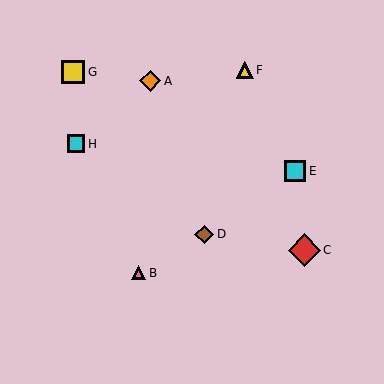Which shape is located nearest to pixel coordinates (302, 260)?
The red diamond (labeled C) at (304, 250) is nearest to that location.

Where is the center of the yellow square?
The center of the yellow square is at (73, 72).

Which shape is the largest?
The red diamond (labeled C) is the largest.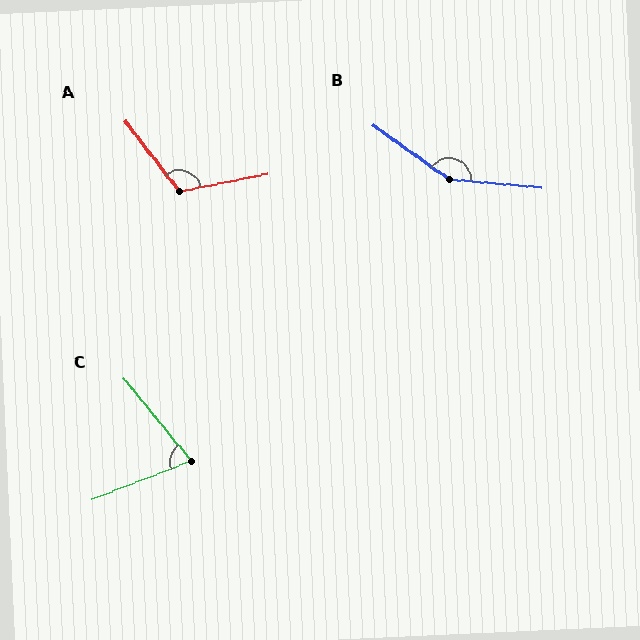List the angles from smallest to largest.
C (72°), A (117°), B (149°).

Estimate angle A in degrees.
Approximately 117 degrees.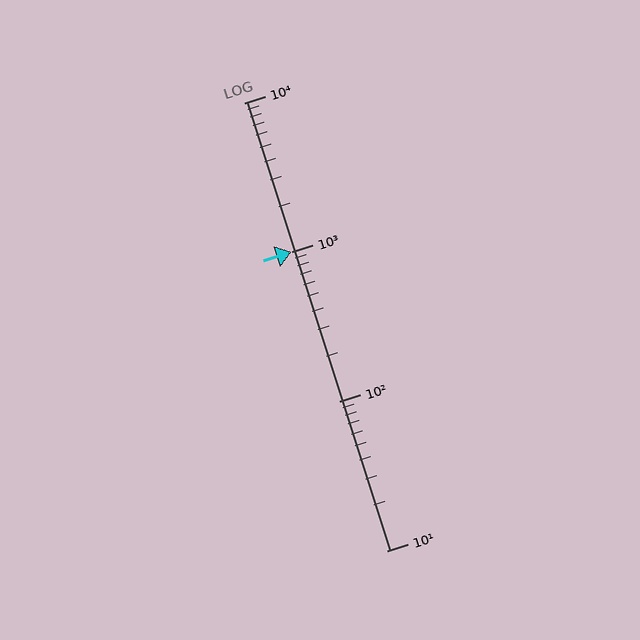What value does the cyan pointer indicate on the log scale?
The pointer indicates approximately 1000.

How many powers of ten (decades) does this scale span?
The scale spans 3 decades, from 10 to 10000.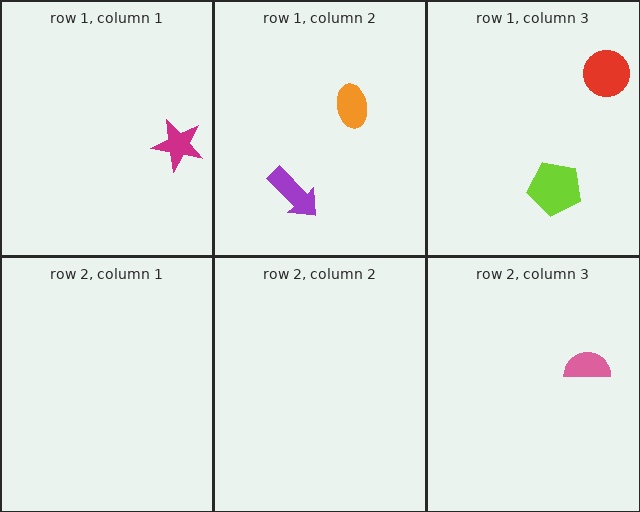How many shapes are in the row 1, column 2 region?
2.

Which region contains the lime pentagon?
The row 1, column 3 region.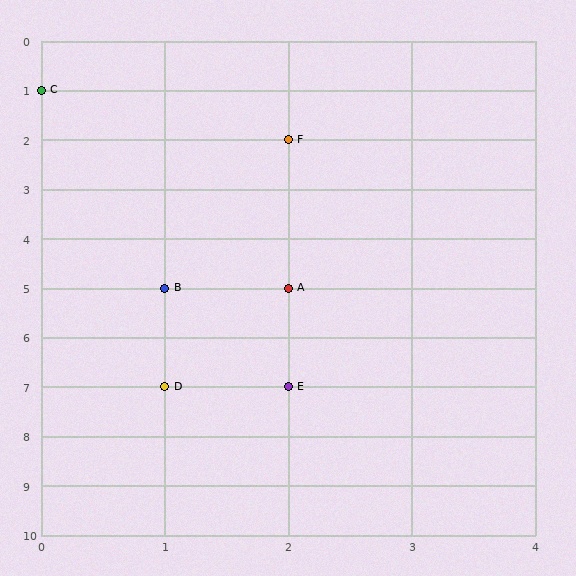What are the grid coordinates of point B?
Point B is at grid coordinates (1, 5).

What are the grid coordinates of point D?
Point D is at grid coordinates (1, 7).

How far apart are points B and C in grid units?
Points B and C are 1 column and 4 rows apart (about 4.1 grid units diagonally).